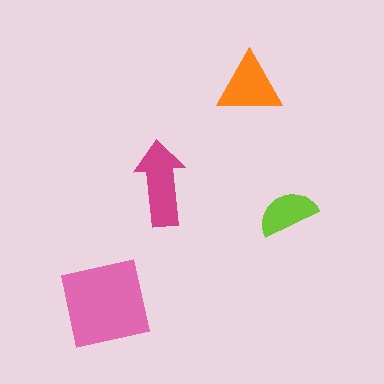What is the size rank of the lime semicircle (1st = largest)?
4th.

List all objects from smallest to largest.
The lime semicircle, the orange triangle, the magenta arrow, the pink square.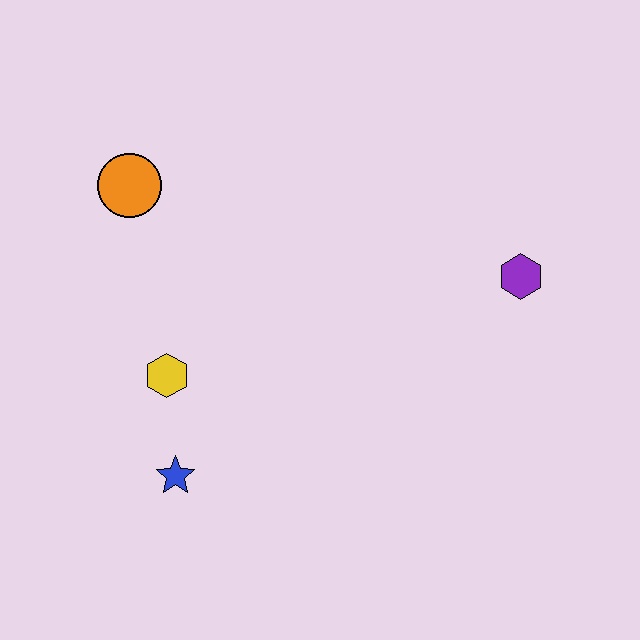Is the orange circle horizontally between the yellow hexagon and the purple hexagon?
No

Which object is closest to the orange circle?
The yellow hexagon is closest to the orange circle.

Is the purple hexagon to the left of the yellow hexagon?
No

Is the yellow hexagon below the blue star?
No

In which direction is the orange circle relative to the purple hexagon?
The orange circle is to the left of the purple hexagon.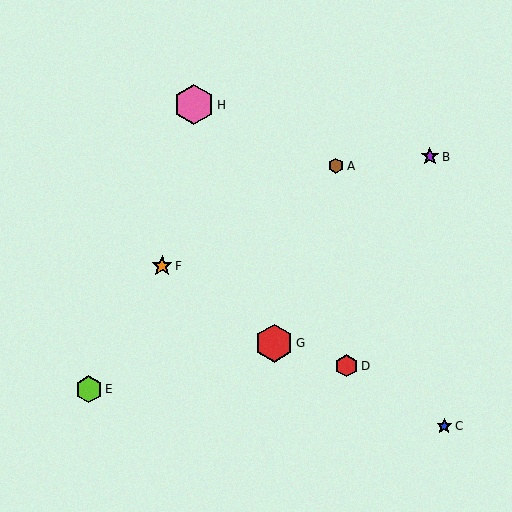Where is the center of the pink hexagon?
The center of the pink hexagon is at (194, 105).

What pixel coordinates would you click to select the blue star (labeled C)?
Click at (444, 426) to select the blue star C.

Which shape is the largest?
The pink hexagon (labeled H) is the largest.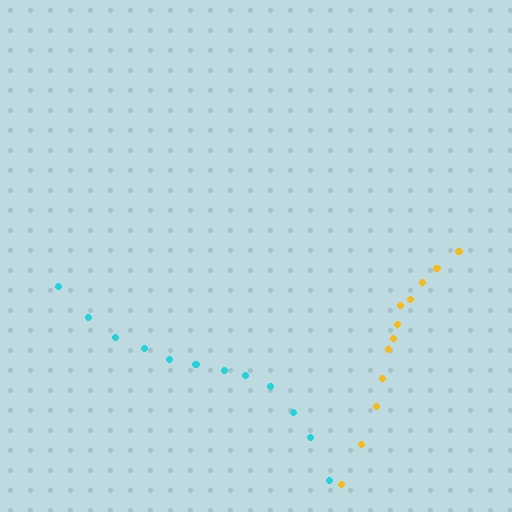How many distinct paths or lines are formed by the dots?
There are 2 distinct paths.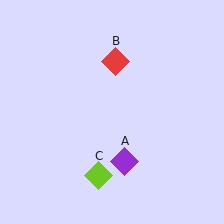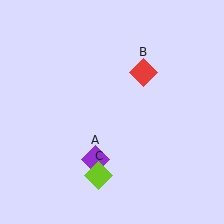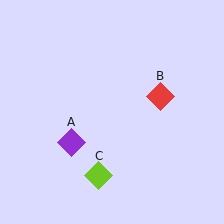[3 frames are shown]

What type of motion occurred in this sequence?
The purple diamond (object A), red diamond (object B) rotated clockwise around the center of the scene.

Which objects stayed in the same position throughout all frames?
Lime diamond (object C) remained stationary.